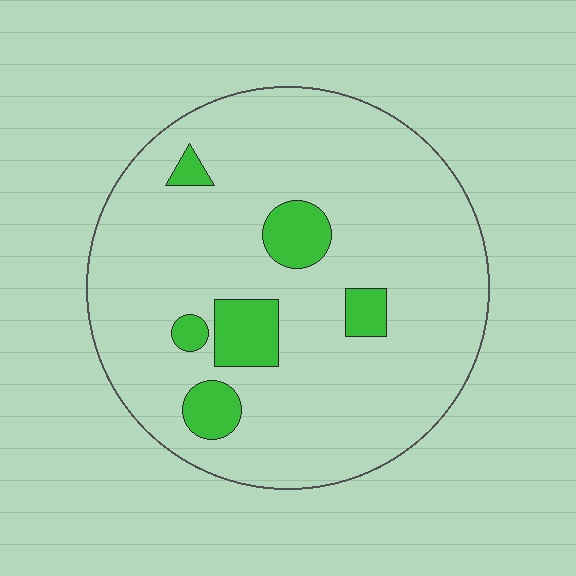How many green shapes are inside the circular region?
6.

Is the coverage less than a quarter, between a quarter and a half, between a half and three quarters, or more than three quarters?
Less than a quarter.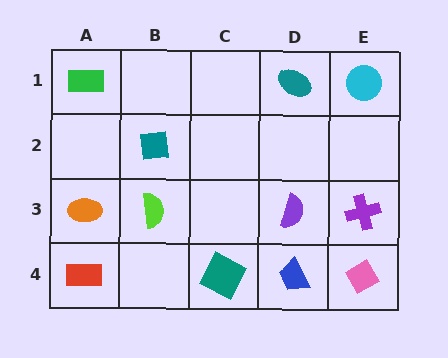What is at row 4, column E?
A pink diamond.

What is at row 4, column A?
A red rectangle.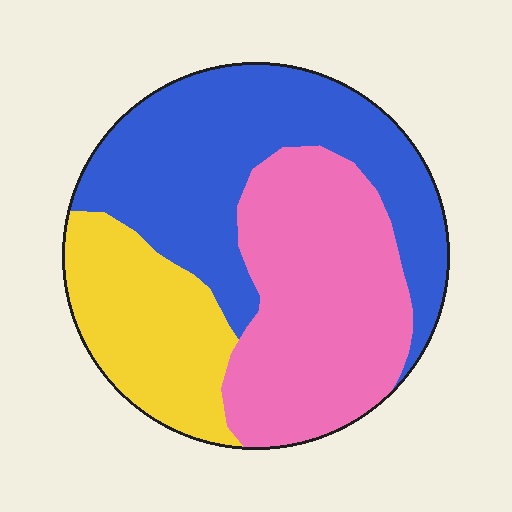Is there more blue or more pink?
Blue.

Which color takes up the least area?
Yellow, at roughly 20%.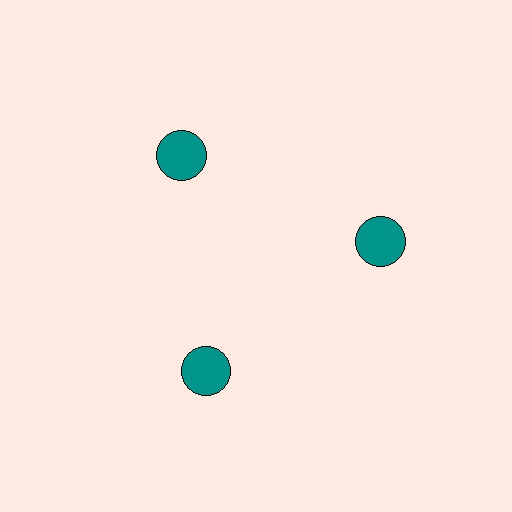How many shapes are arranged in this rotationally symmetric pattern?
There are 3 shapes, arranged in 3 groups of 1.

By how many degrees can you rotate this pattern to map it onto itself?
The pattern maps onto itself every 120 degrees of rotation.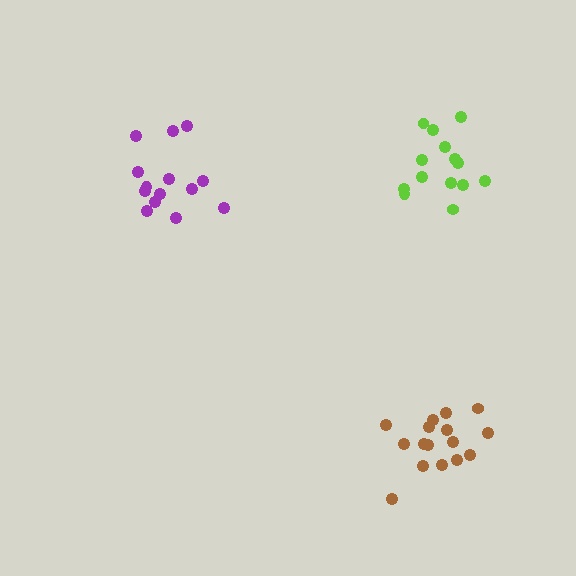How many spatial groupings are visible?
There are 3 spatial groupings.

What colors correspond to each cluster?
The clusters are colored: purple, lime, brown.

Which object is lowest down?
The brown cluster is bottommost.